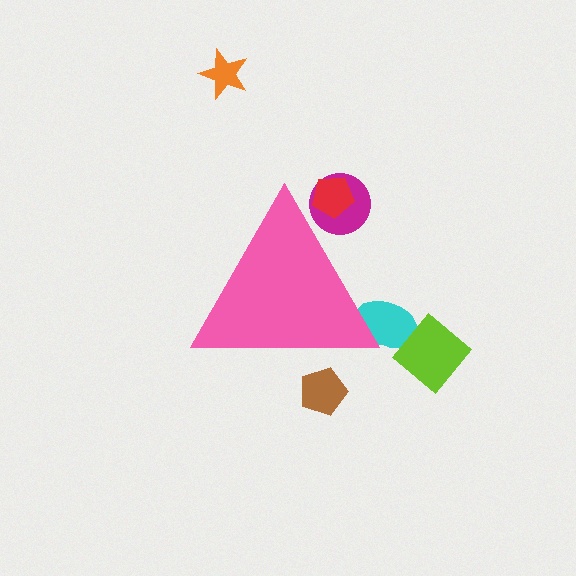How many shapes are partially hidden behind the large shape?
4 shapes are partially hidden.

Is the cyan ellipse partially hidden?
Yes, the cyan ellipse is partially hidden behind the pink triangle.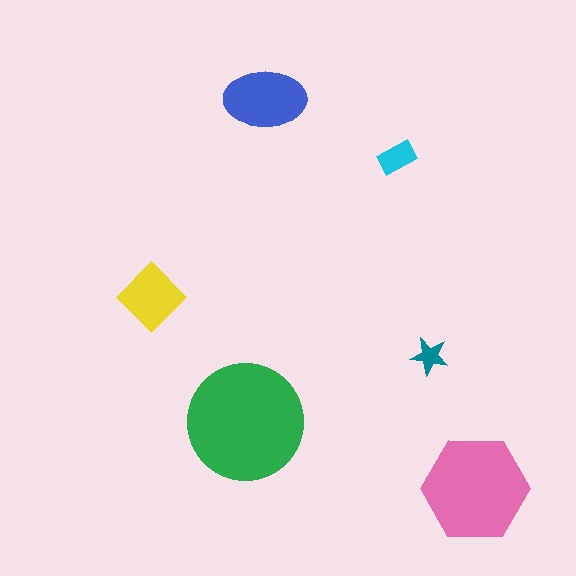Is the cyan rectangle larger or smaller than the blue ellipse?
Smaller.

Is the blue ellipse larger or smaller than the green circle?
Smaller.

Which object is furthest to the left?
The yellow diamond is leftmost.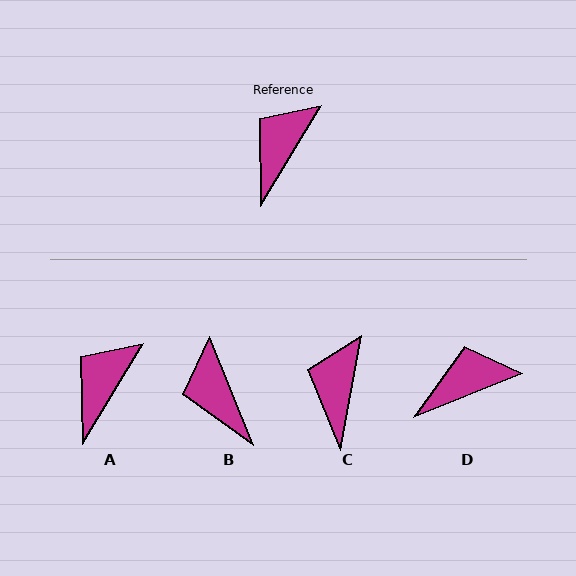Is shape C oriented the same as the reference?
No, it is off by about 21 degrees.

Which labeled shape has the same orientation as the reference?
A.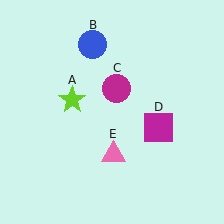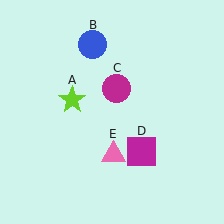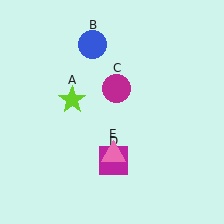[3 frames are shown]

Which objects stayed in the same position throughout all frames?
Lime star (object A) and blue circle (object B) and magenta circle (object C) and pink triangle (object E) remained stationary.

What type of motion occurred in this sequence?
The magenta square (object D) rotated clockwise around the center of the scene.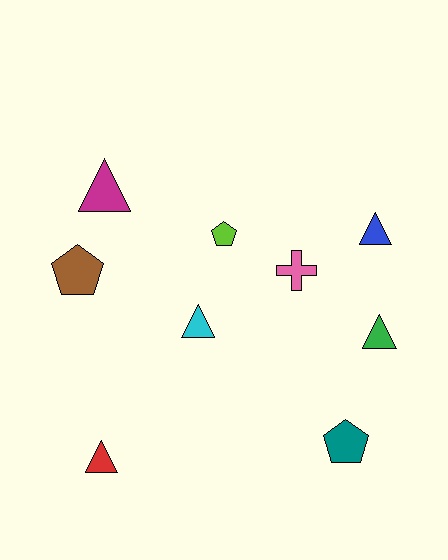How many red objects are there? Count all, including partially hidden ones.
There is 1 red object.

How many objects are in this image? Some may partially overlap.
There are 9 objects.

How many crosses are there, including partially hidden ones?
There is 1 cross.